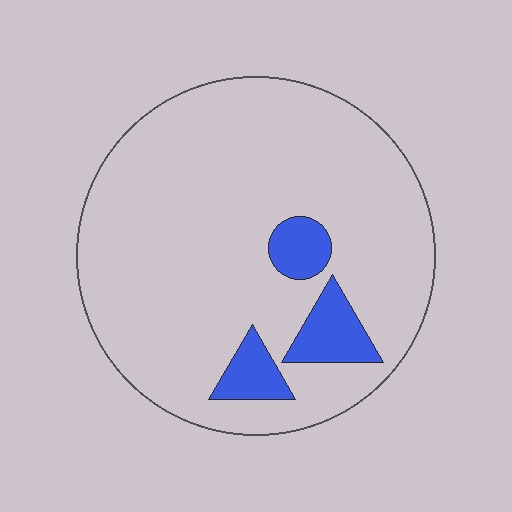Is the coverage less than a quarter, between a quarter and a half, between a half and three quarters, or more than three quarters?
Less than a quarter.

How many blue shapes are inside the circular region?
3.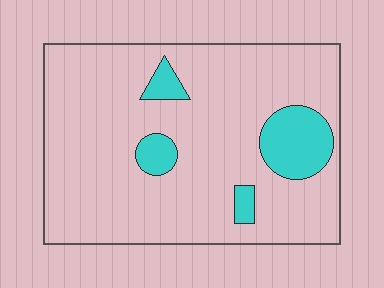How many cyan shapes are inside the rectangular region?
4.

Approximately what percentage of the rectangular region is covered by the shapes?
Approximately 15%.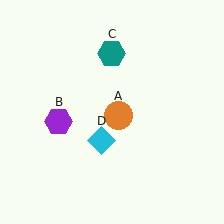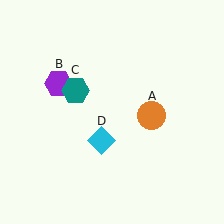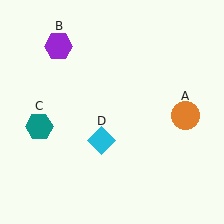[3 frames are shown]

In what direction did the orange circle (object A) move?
The orange circle (object A) moved right.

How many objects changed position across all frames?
3 objects changed position: orange circle (object A), purple hexagon (object B), teal hexagon (object C).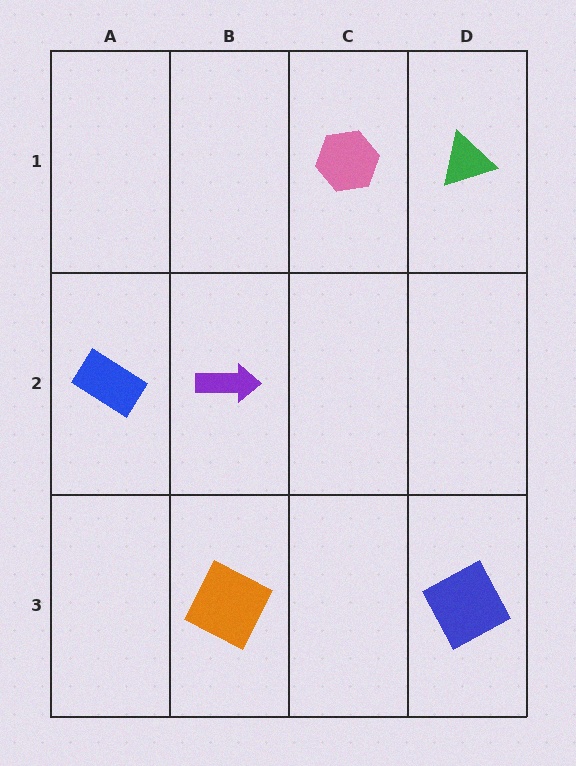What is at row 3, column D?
A blue square.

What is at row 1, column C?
A pink hexagon.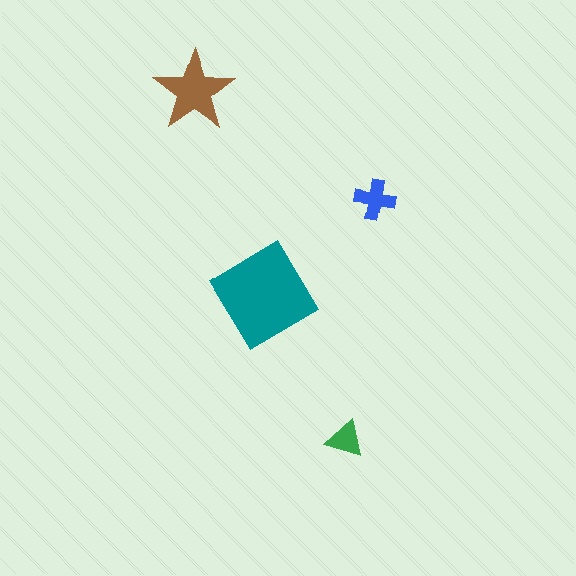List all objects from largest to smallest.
The teal diamond, the brown star, the blue cross, the green triangle.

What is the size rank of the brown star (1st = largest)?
2nd.